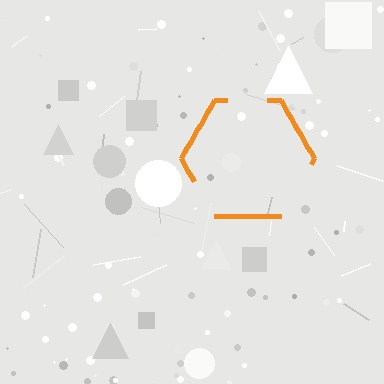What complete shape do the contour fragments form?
The contour fragments form a hexagon.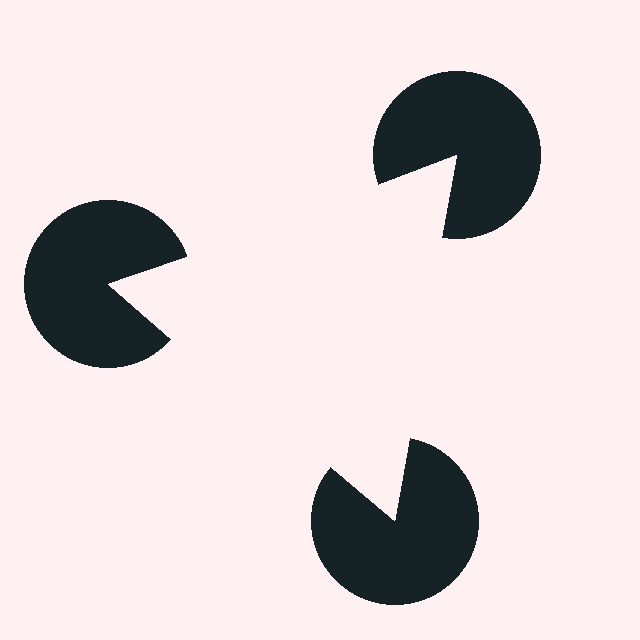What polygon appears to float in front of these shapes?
An illusory triangle — its edges are inferred from the aligned wedge cuts in the pac-man discs, not physically drawn.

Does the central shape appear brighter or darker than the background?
It typically appears slightly brighter than the background, even though no actual brightness change is drawn.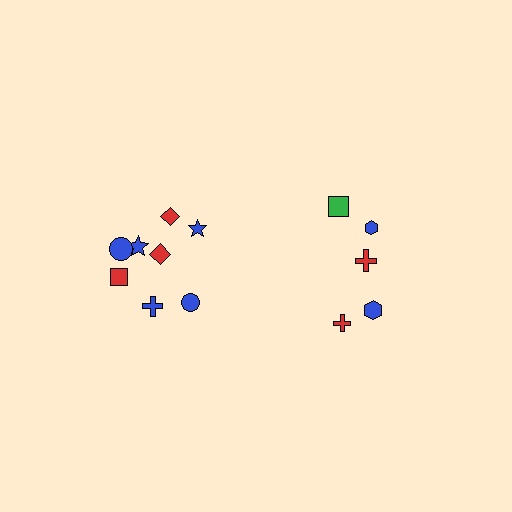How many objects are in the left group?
There are 8 objects.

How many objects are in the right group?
There are 5 objects.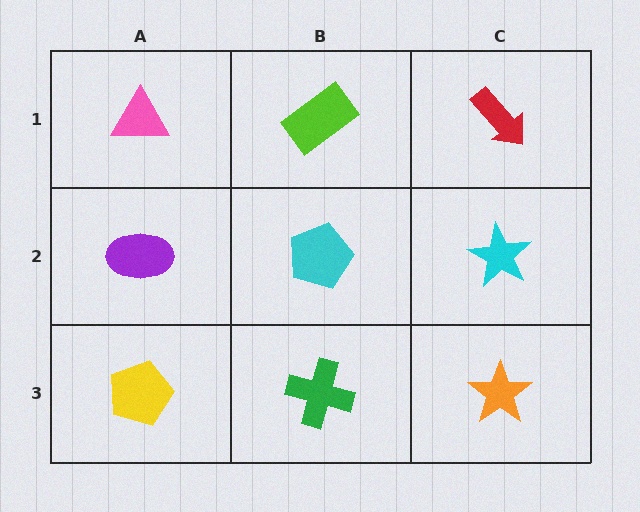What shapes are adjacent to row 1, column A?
A purple ellipse (row 2, column A), a lime rectangle (row 1, column B).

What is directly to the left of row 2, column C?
A cyan pentagon.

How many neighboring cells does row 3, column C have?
2.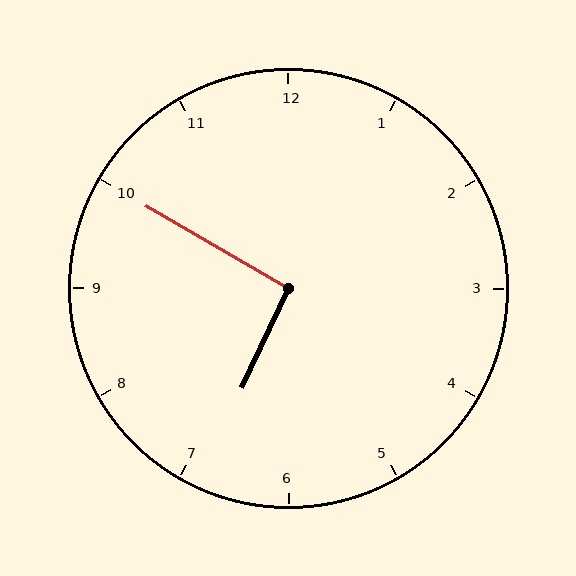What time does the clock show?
6:50.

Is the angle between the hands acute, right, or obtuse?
It is right.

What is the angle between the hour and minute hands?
Approximately 95 degrees.